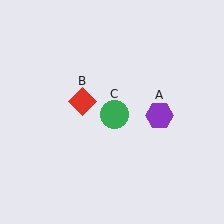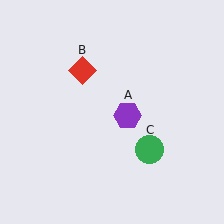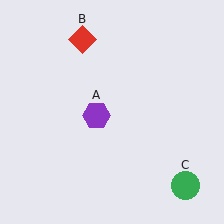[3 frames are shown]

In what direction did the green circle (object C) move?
The green circle (object C) moved down and to the right.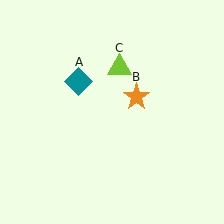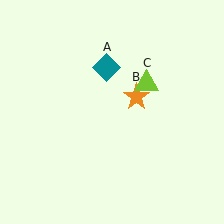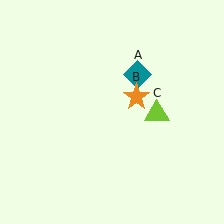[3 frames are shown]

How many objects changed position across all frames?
2 objects changed position: teal diamond (object A), lime triangle (object C).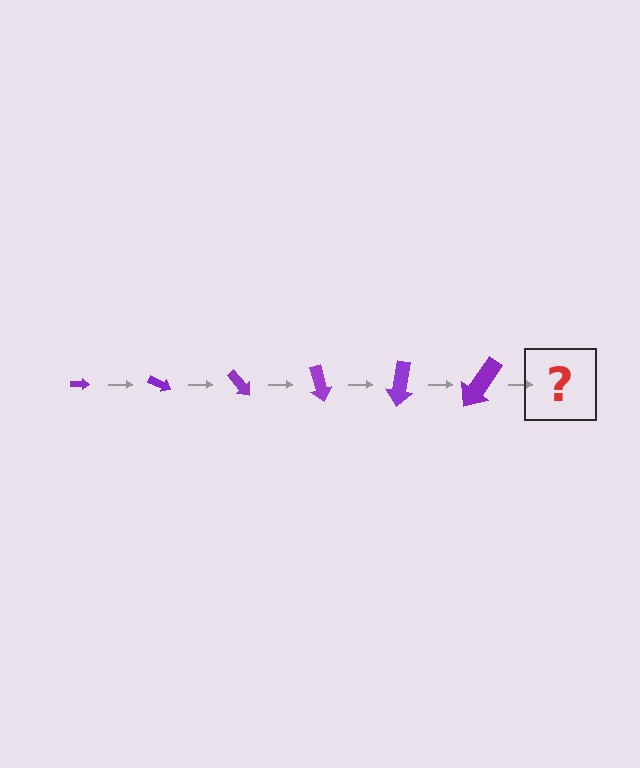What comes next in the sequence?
The next element should be an arrow, larger than the previous one and rotated 150 degrees from the start.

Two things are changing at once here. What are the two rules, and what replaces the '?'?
The two rules are that the arrow grows larger each step and it rotates 25 degrees each step. The '?' should be an arrow, larger than the previous one and rotated 150 degrees from the start.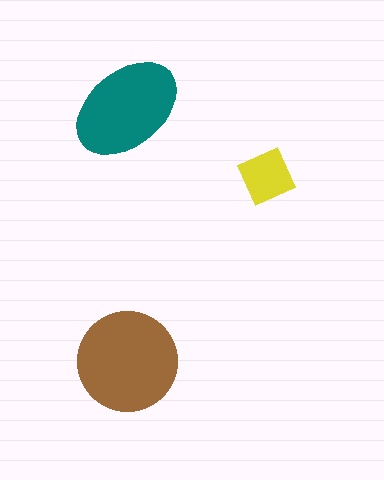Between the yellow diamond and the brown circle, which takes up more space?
The brown circle.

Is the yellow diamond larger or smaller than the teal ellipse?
Smaller.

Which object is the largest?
The brown circle.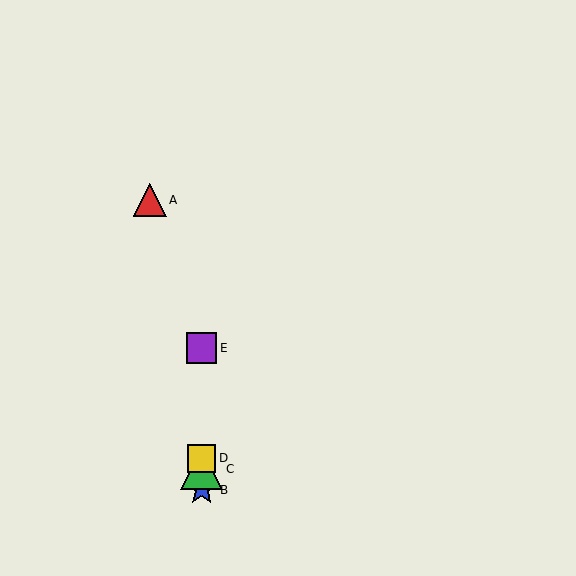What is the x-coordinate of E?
Object E is at x≈202.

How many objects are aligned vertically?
4 objects (B, C, D, E) are aligned vertically.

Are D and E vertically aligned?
Yes, both are at x≈202.